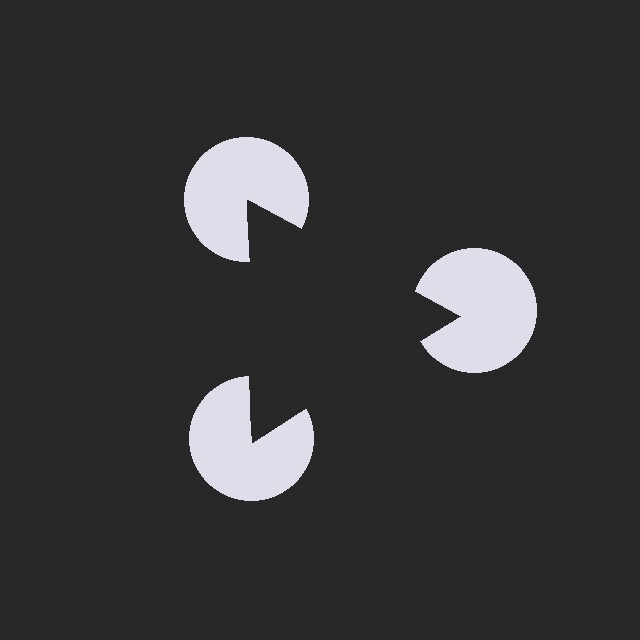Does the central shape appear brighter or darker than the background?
It typically appears slightly darker than the background, even though no actual brightness change is drawn.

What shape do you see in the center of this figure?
An illusory triangle — its edges are inferred from the aligned wedge cuts in the pac-man discs, not physically drawn.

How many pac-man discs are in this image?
There are 3 — one at each vertex of the illusory triangle.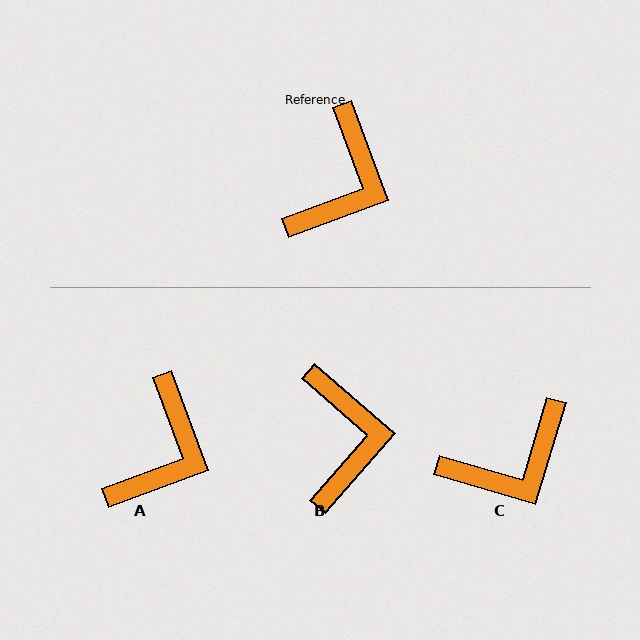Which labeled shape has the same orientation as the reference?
A.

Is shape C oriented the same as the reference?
No, it is off by about 37 degrees.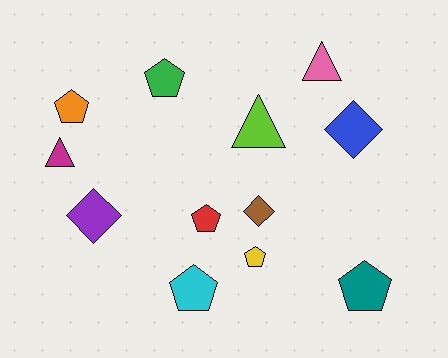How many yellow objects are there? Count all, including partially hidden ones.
There is 1 yellow object.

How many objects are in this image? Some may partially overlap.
There are 12 objects.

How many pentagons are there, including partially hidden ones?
There are 6 pentagons.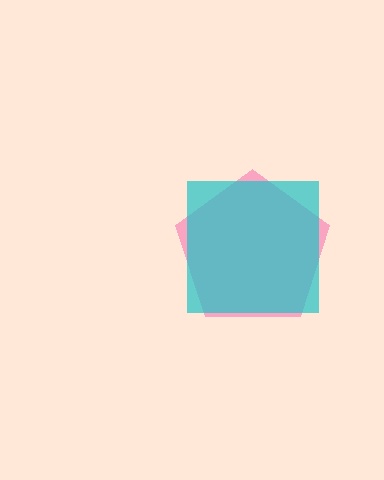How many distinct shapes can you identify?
There are 2 distinct shapes: a pink pentagon, a cyan square.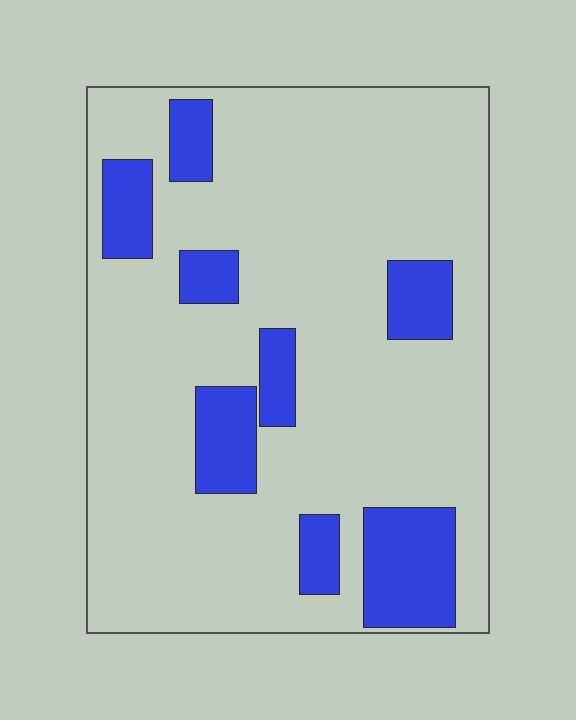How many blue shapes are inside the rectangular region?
8.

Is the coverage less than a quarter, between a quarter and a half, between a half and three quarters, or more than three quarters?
Less than a quarter.